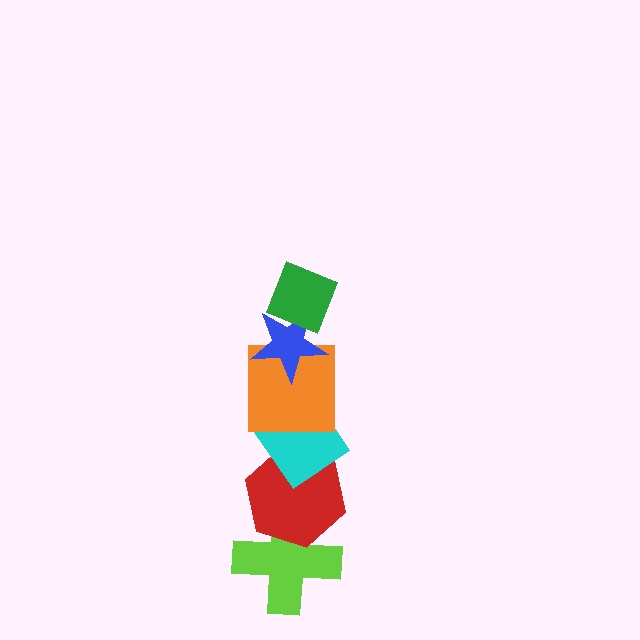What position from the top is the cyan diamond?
The cyan diamond is 4th from the top.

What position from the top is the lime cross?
The lime cross is 6th from the top.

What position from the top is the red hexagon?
The red hexagon is 5th from the top.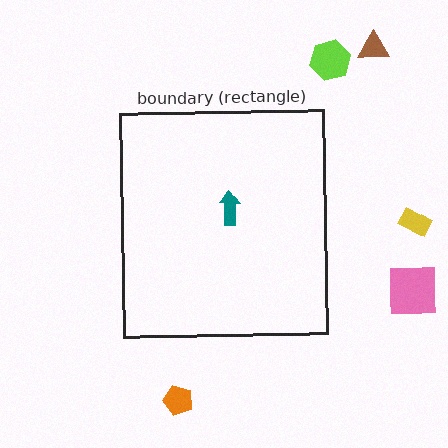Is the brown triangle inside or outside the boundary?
Outside.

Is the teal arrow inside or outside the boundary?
Inside.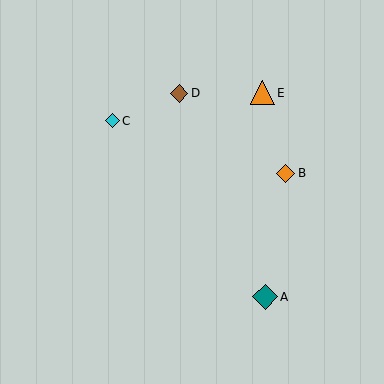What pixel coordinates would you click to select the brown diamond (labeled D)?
Click at (179, 93) to select the brown diamond D.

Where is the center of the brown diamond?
The center of the brown diamond is at (179, 93).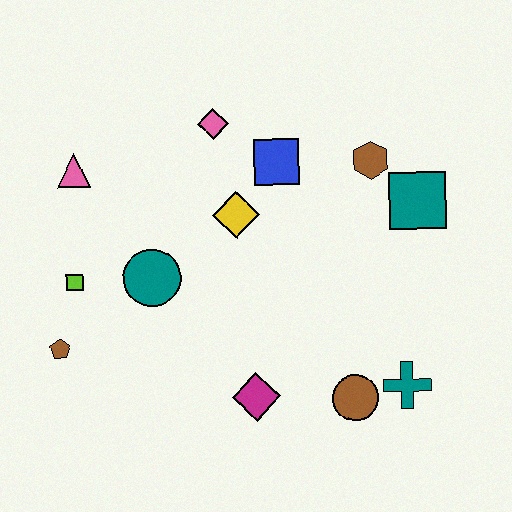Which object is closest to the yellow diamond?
The blue square is closest to the yellow diamond.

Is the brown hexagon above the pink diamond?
No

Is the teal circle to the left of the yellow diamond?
Yes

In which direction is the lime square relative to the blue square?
The lime square is to the left of the blue square.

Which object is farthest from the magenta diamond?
The pink triangle is farthest from the magenta diamond.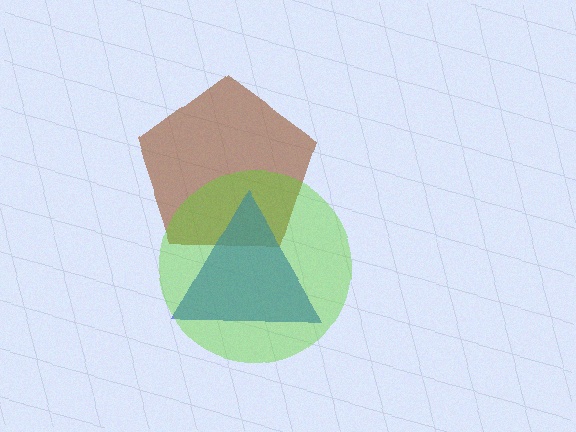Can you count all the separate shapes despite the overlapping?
Yes, there are 3 separate shapes.